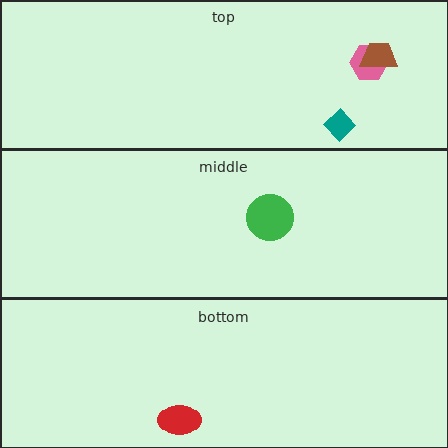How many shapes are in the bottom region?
1.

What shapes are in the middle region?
The green circle.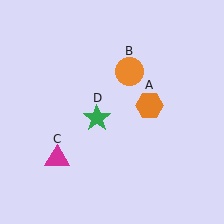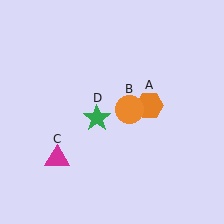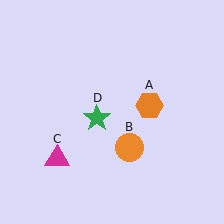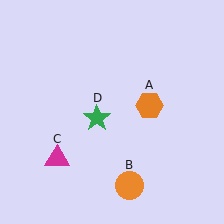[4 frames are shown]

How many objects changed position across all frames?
1 object changed position: orange circle (object B).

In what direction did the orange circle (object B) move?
The orange circle (object B) moved down.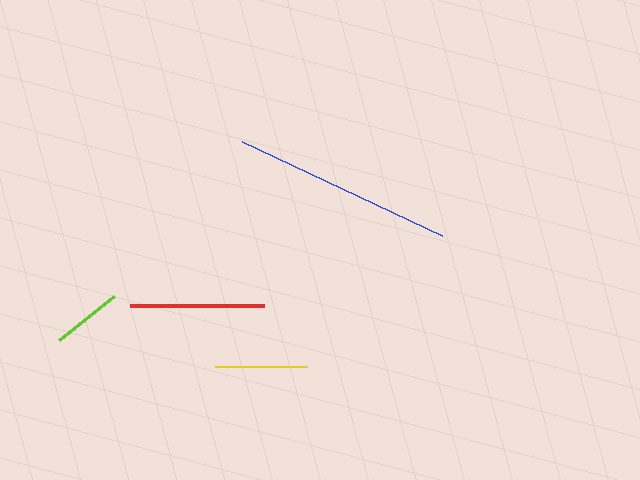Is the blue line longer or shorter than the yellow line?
The blue line is longer than the yellow line.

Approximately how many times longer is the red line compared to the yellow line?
The red line is approximately 1.5 times the length of the yellow line.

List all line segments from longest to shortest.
From longest to shortest: blue, red, yellow, lime.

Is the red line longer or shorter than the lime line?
The red line is longer than the lime line.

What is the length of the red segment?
The red segment is approximately 134 pixels long.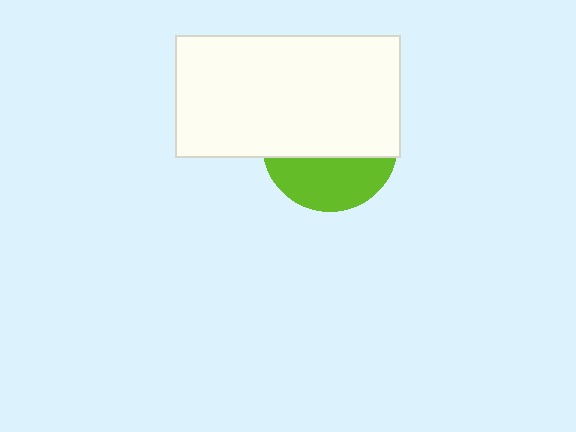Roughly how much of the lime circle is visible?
A small part of it is visible (roughly 37%).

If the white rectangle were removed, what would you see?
You would see the complete lime circle.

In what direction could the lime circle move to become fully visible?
The lime circle could move down. That would shift it out from behind the white rectangle entirely.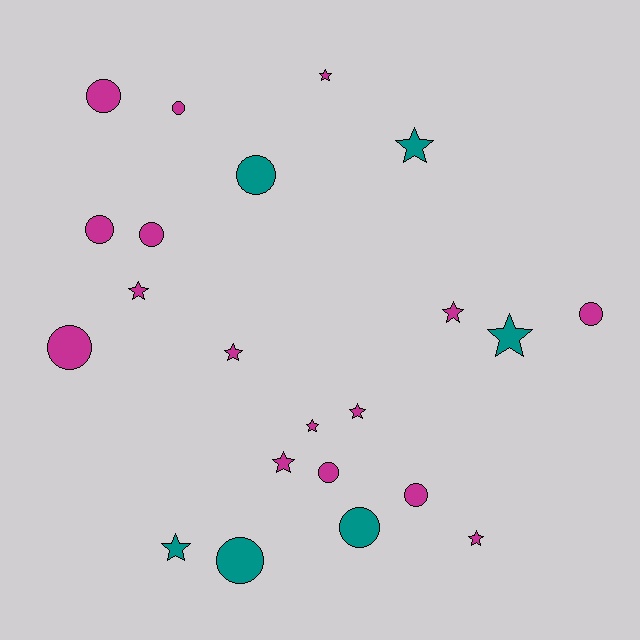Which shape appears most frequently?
Star, with 11 objects.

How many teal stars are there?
There are 3 teal stars.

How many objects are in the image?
There are 22 objects.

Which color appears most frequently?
Magenta, with 16 objects.